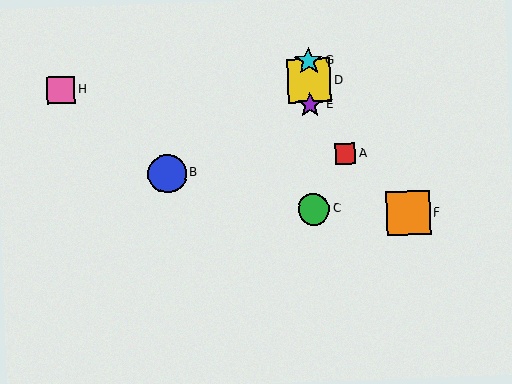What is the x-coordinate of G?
Object G is at x≈308.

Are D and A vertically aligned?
No, D is at x≈309 and A is at x≈345.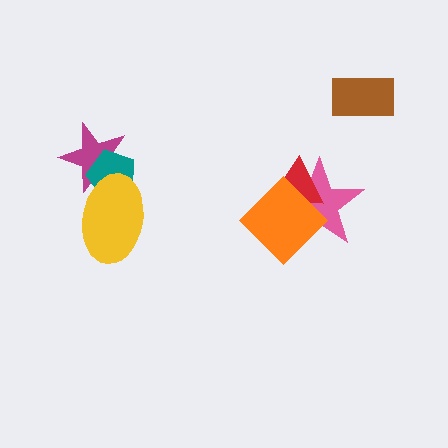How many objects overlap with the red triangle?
2 objects overlap with the red triangle.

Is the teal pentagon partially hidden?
Yes, it is partially covered by another shape.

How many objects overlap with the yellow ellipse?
2 objects overlap with the yellow ellipse.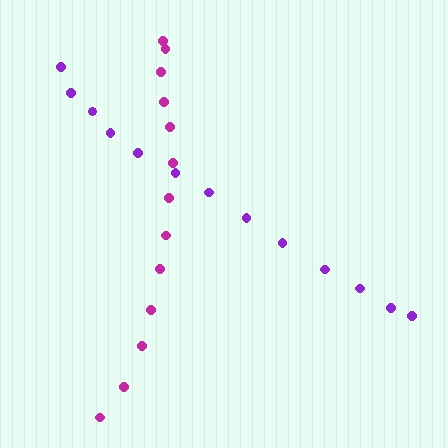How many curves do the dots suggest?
There are 2 distinct paths.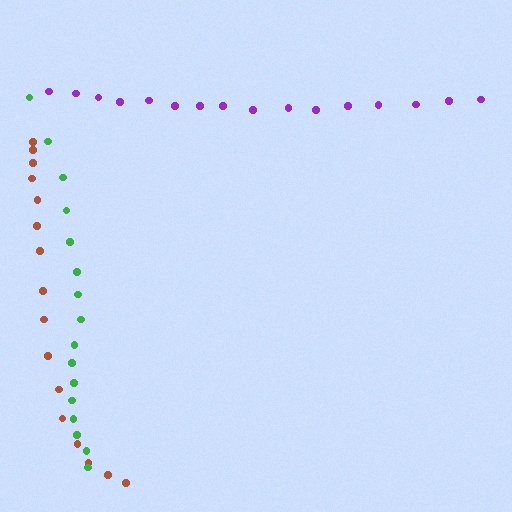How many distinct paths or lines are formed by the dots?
There are 3 distinct paths.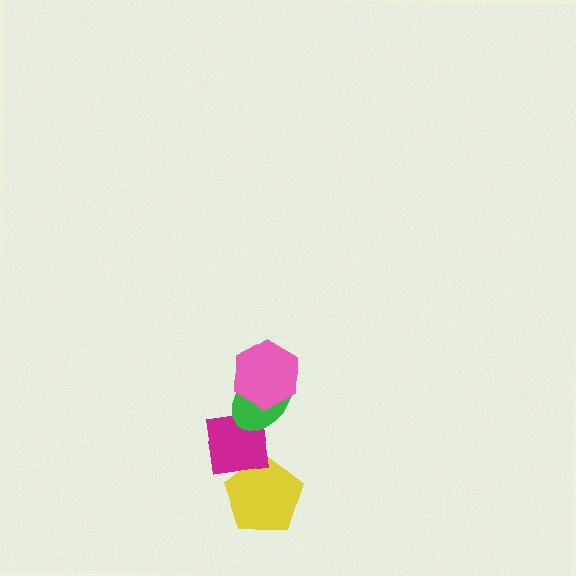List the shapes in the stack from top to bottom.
From top to bottom: the pink hexagon, the green ellipse, the magenta square, the yellow pentagon.